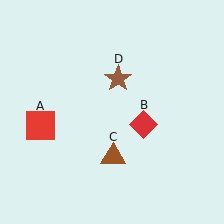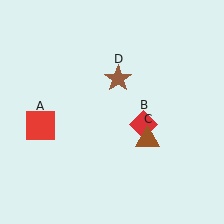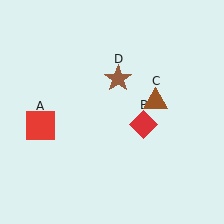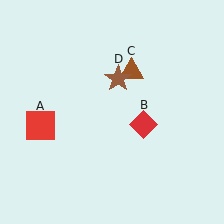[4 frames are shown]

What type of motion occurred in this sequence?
The brown triangle (object C) rotated counterclockwise around the center of the scene.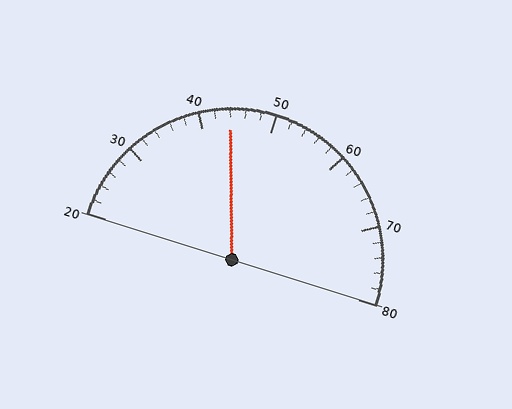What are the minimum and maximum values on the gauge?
The gauge ranges from 20 to 80.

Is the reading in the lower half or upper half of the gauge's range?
The reading is in the lower half of the range (20 to 80).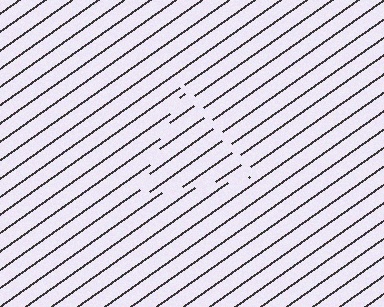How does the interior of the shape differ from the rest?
The interior of the shape contains the same grating, shifted by half a period — the contour is defined by the phase discontinuity where line-ends from the inner and outer gratings abut.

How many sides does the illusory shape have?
3 sides — the line-ends trace a triangle.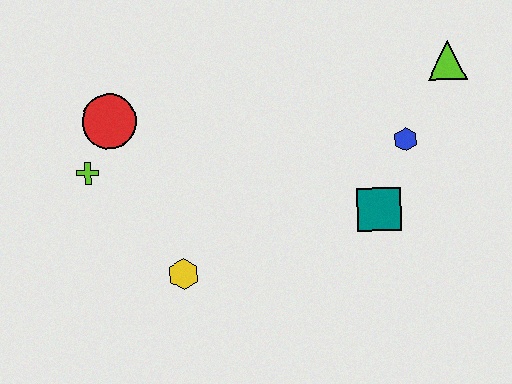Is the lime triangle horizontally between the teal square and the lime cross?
No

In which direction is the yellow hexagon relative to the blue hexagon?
The yellow hexagon is to the left of the blue hexagon.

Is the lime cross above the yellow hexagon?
Yes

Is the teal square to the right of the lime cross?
Yes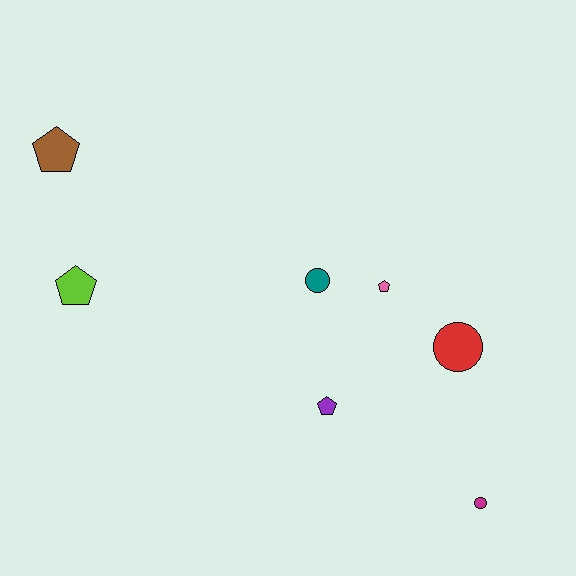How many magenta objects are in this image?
There is 1 magenta object.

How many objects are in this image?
There are 7 objects.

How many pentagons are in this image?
There are 4 pentagons.